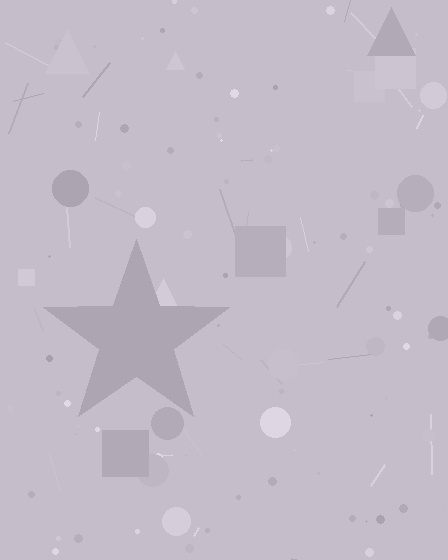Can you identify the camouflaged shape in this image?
The camouflaged shape is a star.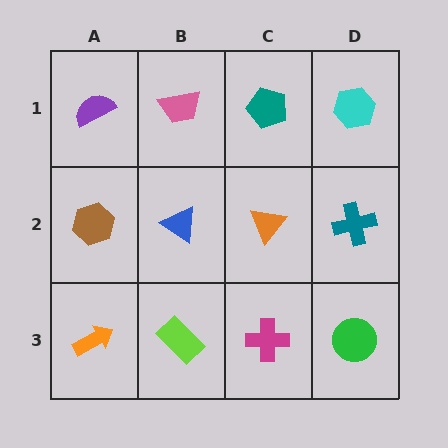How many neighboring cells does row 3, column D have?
2.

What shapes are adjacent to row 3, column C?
An orange triangle (row 2, column C), a lime rectangle (row 3, column B), a green circle (row 3, column D).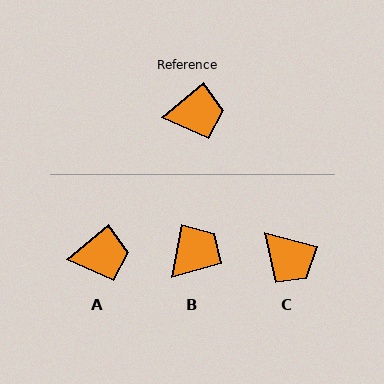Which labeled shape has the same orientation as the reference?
A.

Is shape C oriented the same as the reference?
No, it is off by about 54 degrees.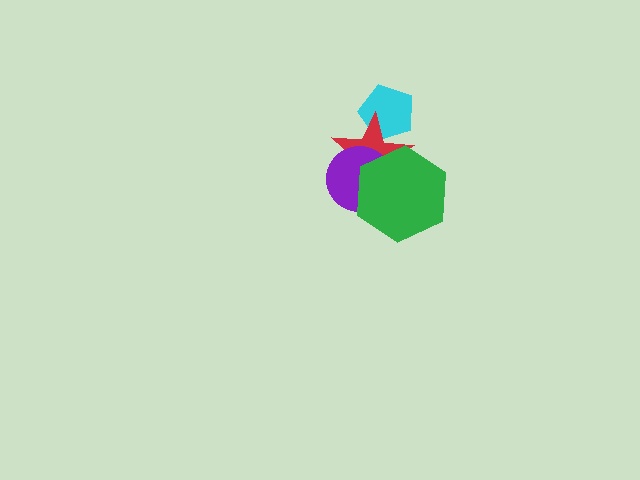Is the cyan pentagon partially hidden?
Yes, it is partially covered by another shape.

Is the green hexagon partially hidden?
No, no other shape covers it.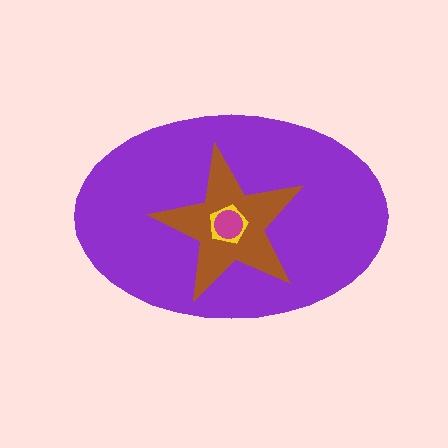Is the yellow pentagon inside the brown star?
Yes.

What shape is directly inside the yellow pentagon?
The magenta circle.